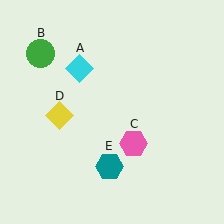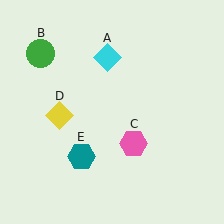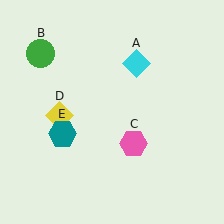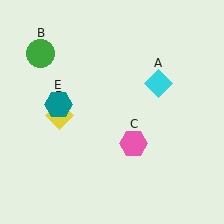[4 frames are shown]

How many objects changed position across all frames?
2 objects changed position: cyan diamond (object A), teal hexagon (object E).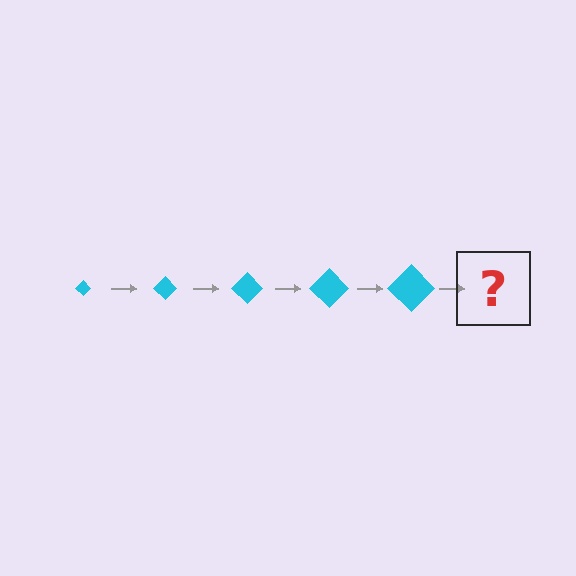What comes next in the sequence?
The next element should be a cyan diamond, larger than the previous one.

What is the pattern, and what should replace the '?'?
The pattern is that the diamond gets progressively larger each step. The '?' should be a cyan diamond, larger than the previous one.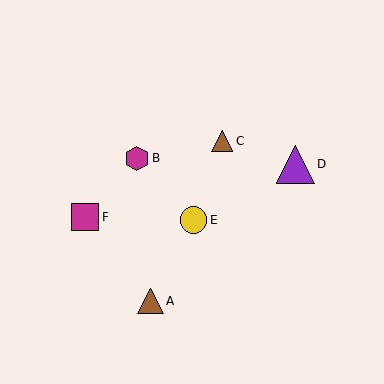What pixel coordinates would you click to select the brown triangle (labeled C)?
Click at (222, 141) to select the brown triangle C.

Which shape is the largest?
The purple triangle (labeled D) is the largest.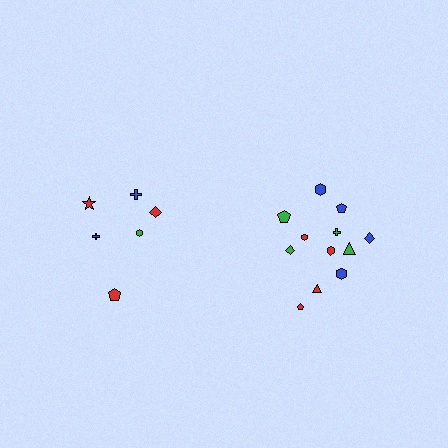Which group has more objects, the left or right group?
The right group.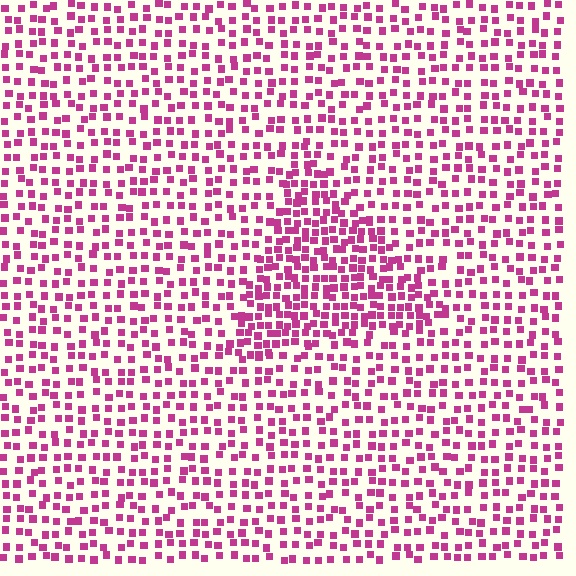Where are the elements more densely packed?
The elements are more densely packed inside the triangle boundary.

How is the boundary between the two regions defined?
The boundary is defined by a change in element density (approximately 1.8x ratio). All elements are the same color, size, and shape.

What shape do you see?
I see a triangle.